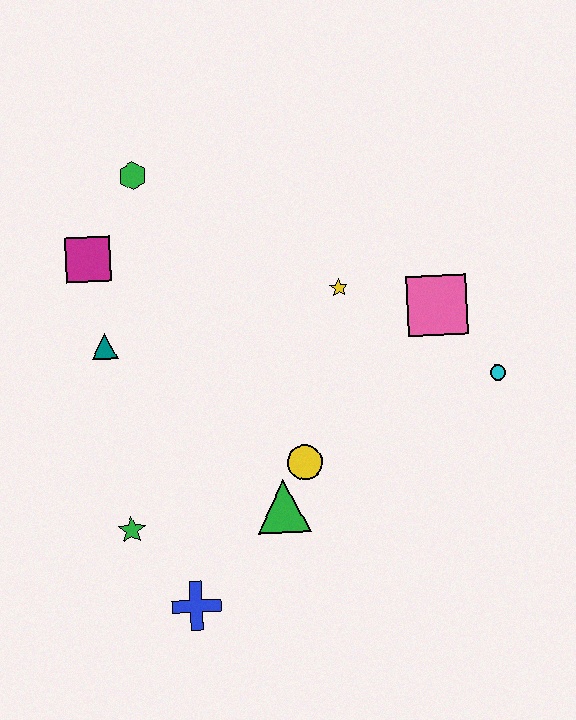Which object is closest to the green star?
The blue cross is closest to the green star.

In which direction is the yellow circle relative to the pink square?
The yellow circle is below the pink square.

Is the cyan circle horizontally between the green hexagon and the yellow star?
No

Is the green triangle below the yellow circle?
Yes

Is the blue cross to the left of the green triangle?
Yes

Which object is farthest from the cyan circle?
The magenta square is farthest from the cyan circle.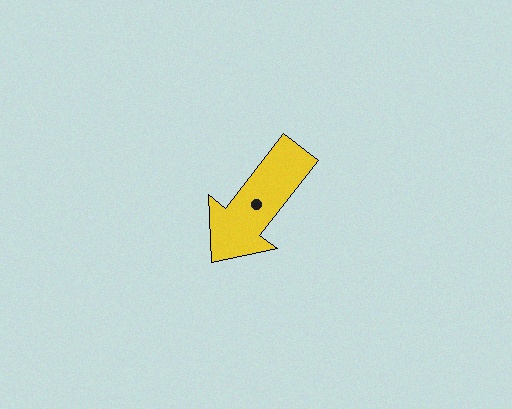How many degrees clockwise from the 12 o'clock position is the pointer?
Approximately 218 degrees.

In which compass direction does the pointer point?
Southwest.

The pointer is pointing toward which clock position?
Roughly 7 o'clock.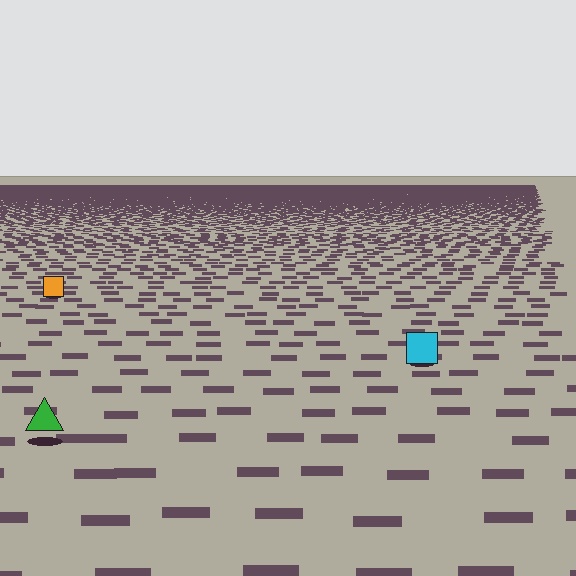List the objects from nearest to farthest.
From nearest to farthest: the green triangle, the cyan square, the orange square.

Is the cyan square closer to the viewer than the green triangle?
No. The green triangle is closer — you can tell from the texture gradient: the ground texture is coarser near it.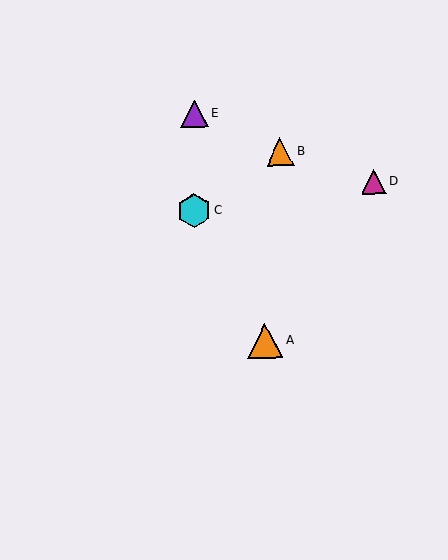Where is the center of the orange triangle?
The center of the orange triangle is at (280, 152).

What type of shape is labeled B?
Shape B is an orange triangle.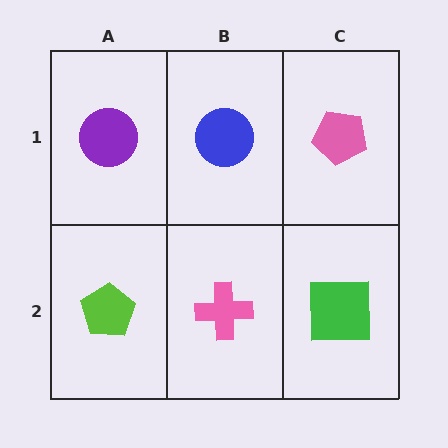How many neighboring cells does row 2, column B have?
3.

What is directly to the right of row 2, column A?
A pink cross.